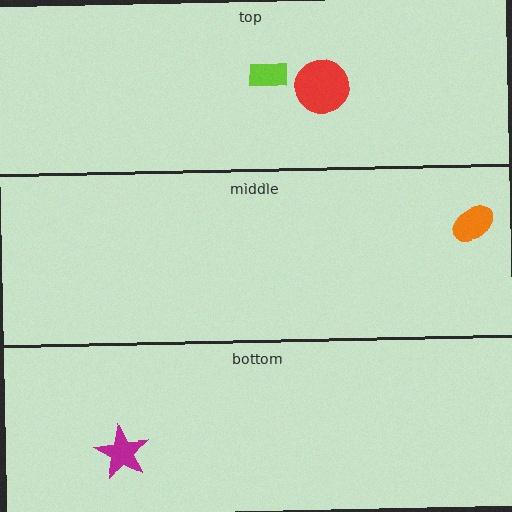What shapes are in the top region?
The lime rectangle, the red circle.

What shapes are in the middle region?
The orange ellipse.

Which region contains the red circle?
The top region.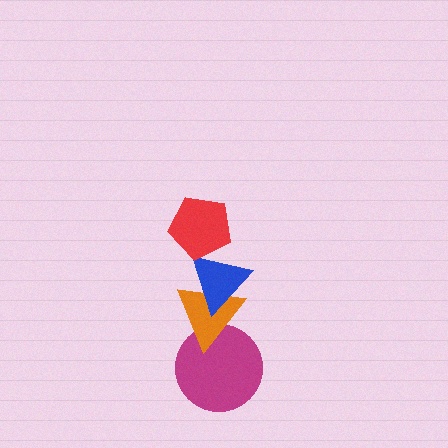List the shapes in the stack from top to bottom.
From top to bottom: the red pentagon, the blue triangle, the orange triangle, the magenta circle.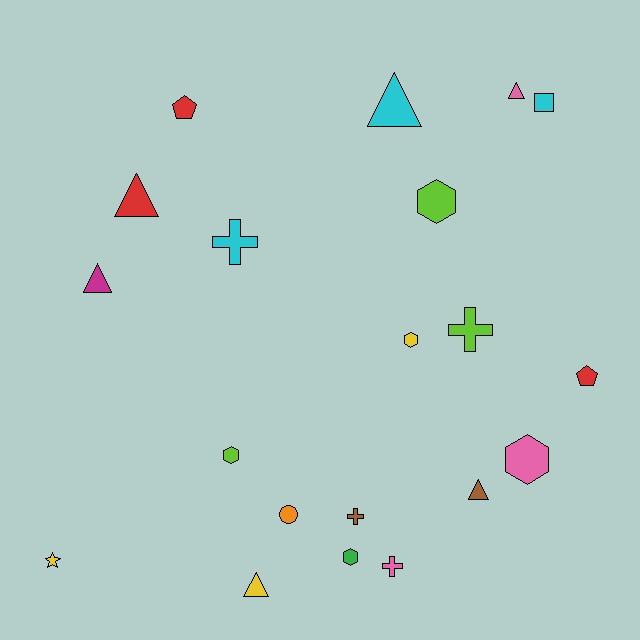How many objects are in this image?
There are 20 objects.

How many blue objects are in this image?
There are no blue objects.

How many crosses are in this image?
There are 4 crosses.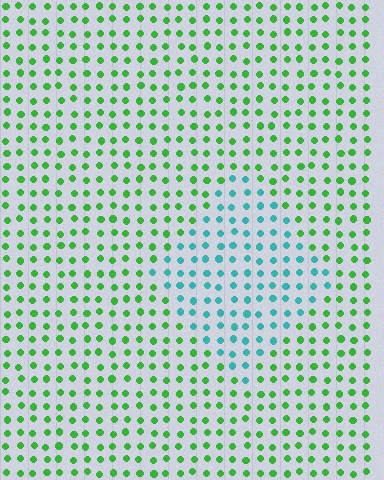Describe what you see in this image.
The image is filled with small green elements in a uniform arrangement. A diamond-shaped region is visible where the elements are tinted to a slightly different hue, forming a subtle color boundary.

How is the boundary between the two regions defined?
The boundary is defined purely by a slight shift in hue (about 57 degrees). Spacing, size, and orientation are identical on both sides.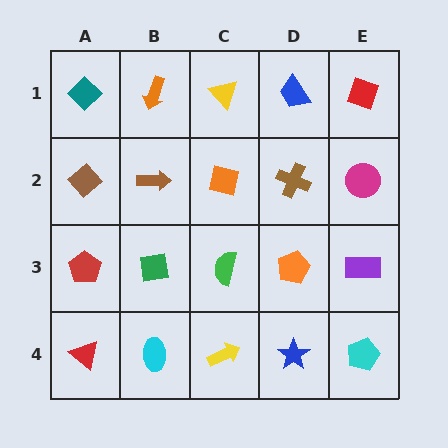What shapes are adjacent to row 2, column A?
A teal diamond (row 1, column A), a red pentagon (row 3, column A), a brown arrow (row 2, column B).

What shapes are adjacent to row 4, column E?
A purple rectangle (row 3, column E), a blue star (row 4, column D).